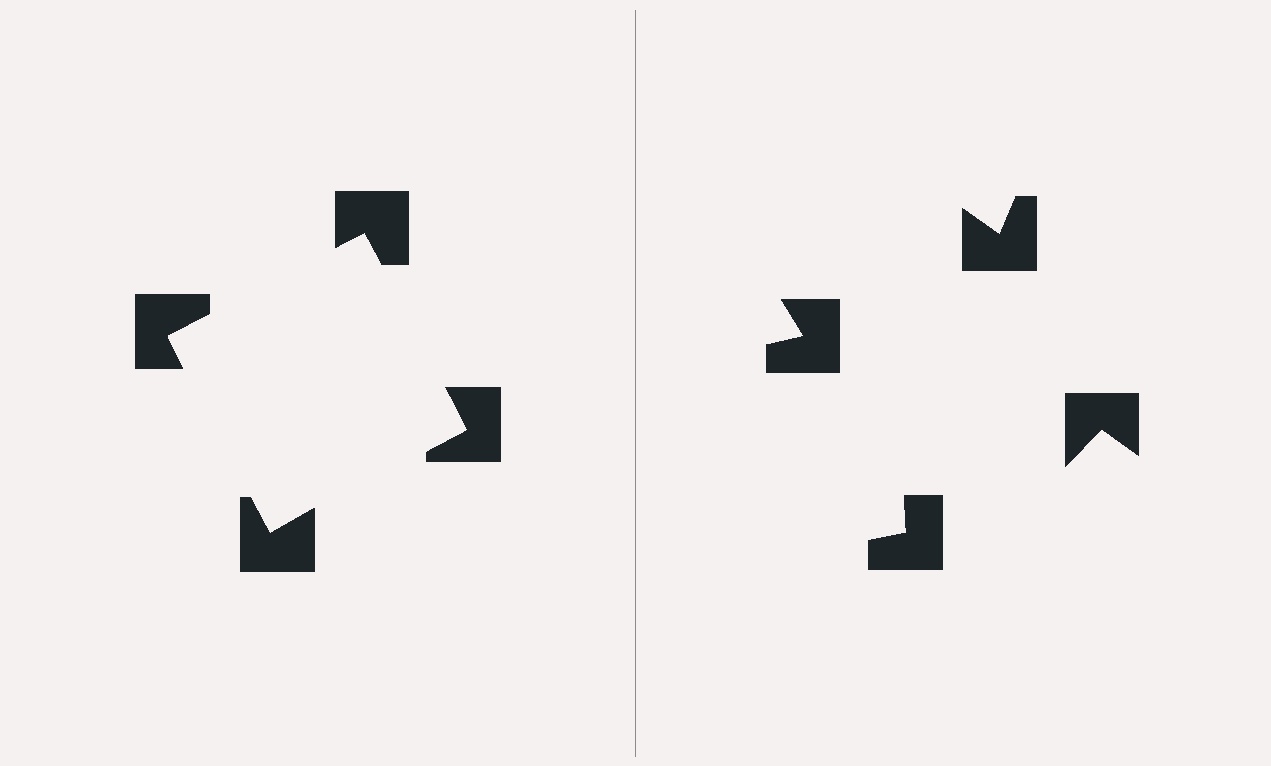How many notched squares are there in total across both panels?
8 — 4 on each side.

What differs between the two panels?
The notched squares are positioned identically on both sides; only the wedge orientations differ. On the left they align to a square; on the right they are misaligned.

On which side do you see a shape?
An illusory square appears on the left side. On the right side the wedge cuts are rotated, so no coherent shape forms.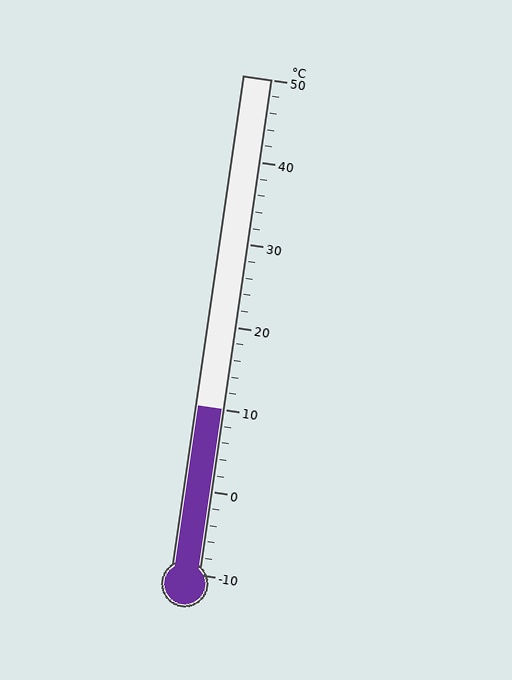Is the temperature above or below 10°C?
The temperature is at 10°C.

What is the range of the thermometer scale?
The thermometer scale ranges from -10°C to 50°C.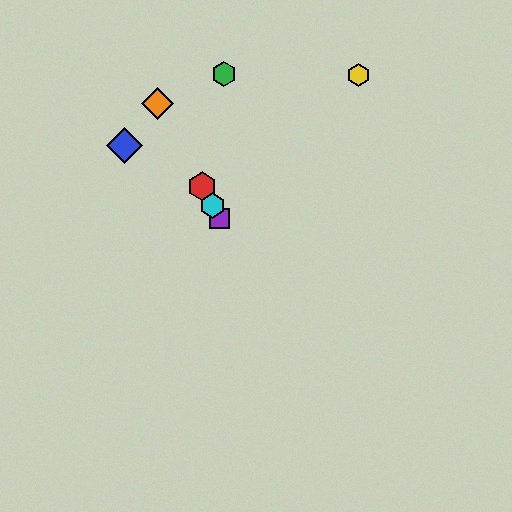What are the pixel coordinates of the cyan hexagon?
The cyan hexagon is at (213, 206).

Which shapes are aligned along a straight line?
The red hexagon, the purple square, the orange diamond, the cyan hexagon are aligned along a straight line.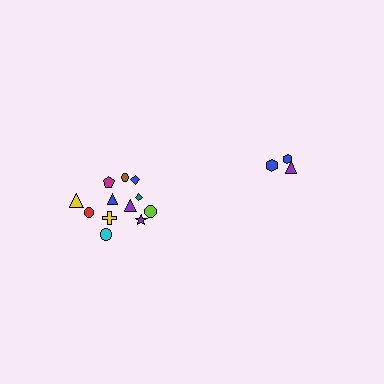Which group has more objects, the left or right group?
The left group.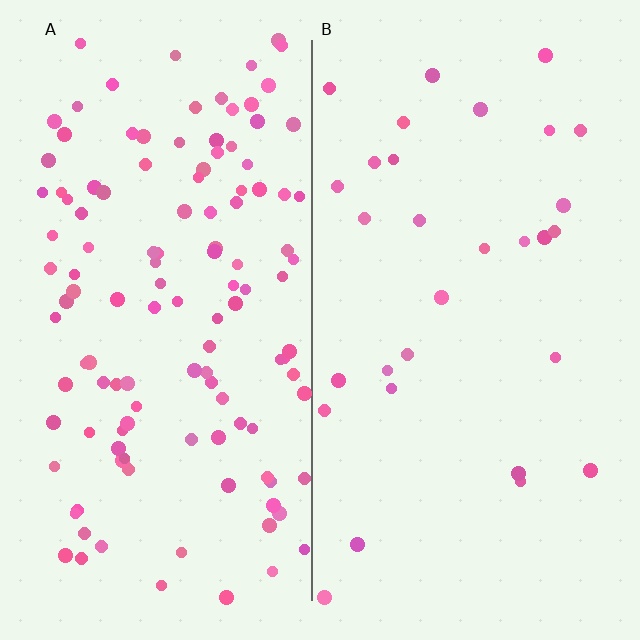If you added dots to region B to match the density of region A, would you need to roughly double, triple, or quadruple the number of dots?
Approximately quadruple.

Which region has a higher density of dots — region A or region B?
A (the left).